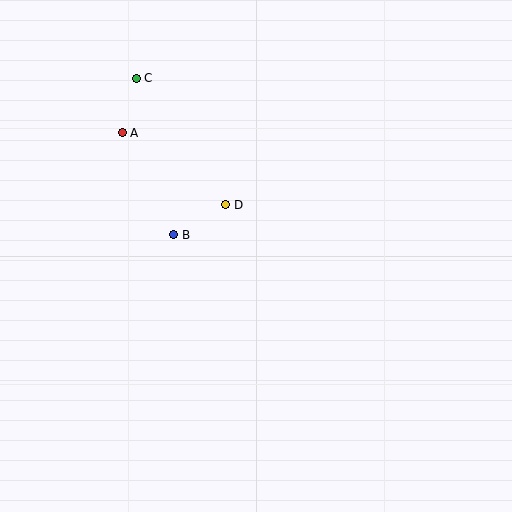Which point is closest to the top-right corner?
Point D is closest to the top-right corner.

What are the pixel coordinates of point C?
Point C is at (136, 78).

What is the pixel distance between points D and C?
The distance between D and C is 155 pixels.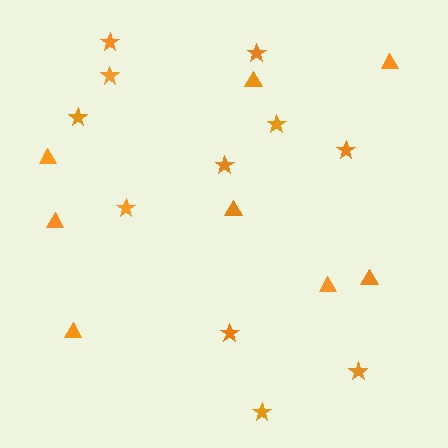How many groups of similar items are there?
There are 2 groups: one group of triangles (8) and one group of stars (11).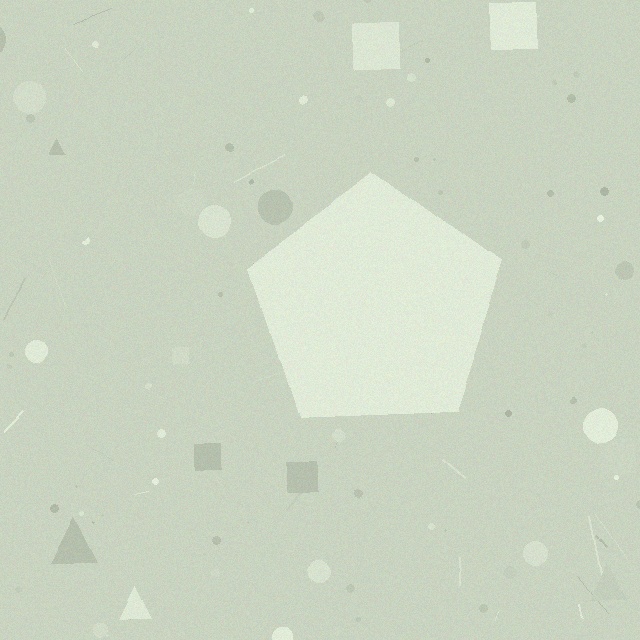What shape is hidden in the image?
A pentagon is hidden in the image.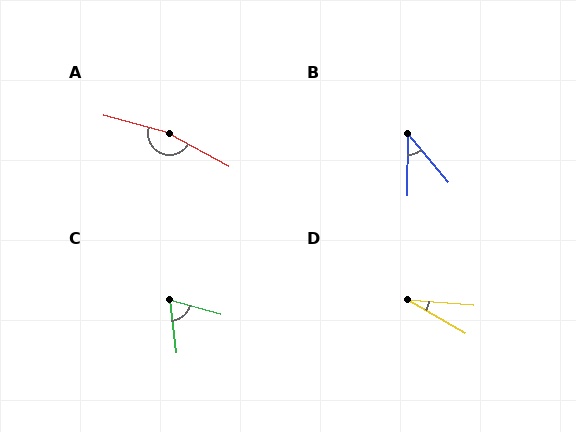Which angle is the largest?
A, at approximately 166 degrees.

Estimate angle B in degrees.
Approximately 40 degrees.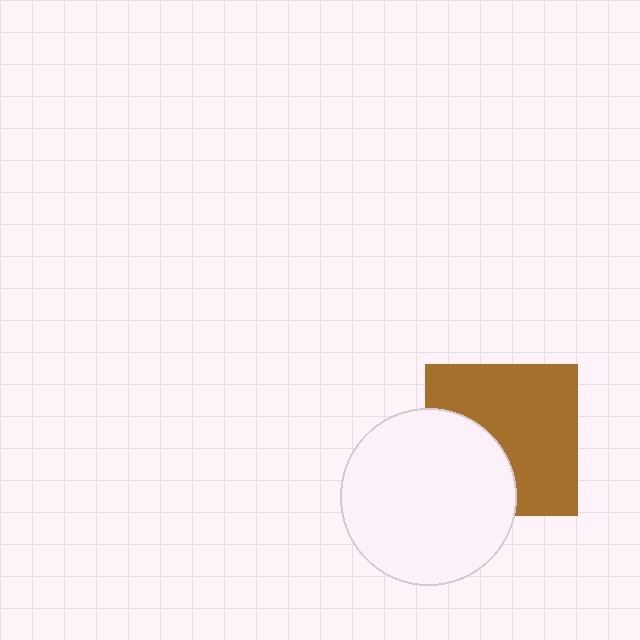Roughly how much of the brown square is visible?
About half of it is visible (roughly 65%).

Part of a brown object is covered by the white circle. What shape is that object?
It is a square.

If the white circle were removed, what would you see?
You would see the complete brown square.